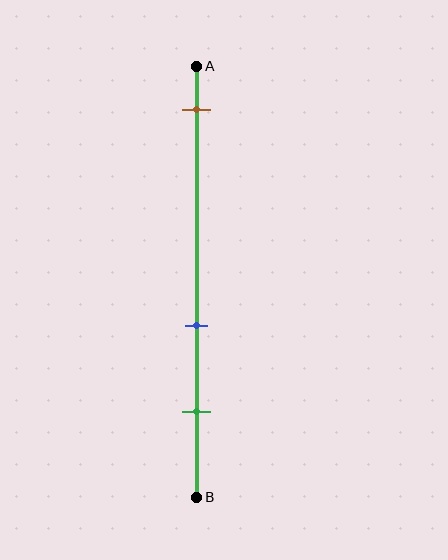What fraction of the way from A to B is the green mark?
The green mark is approximately 80% (0.8) of the way from A to B.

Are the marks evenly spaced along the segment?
No, the marks are not evenly spaced.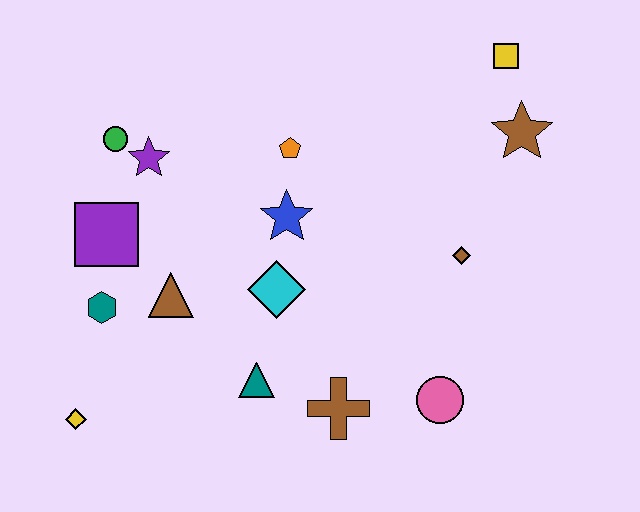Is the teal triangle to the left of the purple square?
No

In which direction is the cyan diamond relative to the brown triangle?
The cyan diamond is to the right of the brown triangle.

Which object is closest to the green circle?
The purple star is closest to the green circle.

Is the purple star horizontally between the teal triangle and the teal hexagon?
Yes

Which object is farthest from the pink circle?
The green circle is farthest from the pink circle.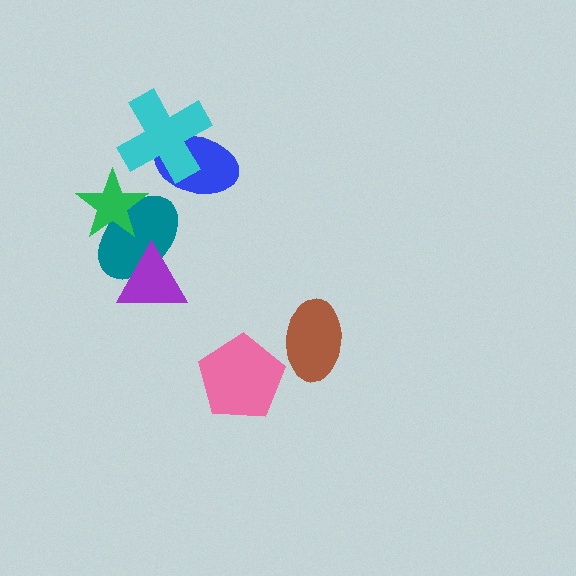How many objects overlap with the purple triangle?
1 object overlaps with the purple triangle.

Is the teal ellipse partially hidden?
Yes, it is partially covered by another shape.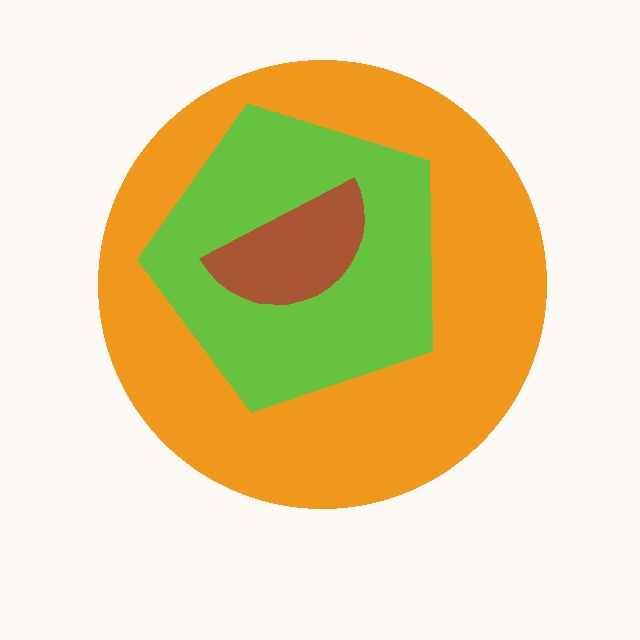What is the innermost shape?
The brown semicircle.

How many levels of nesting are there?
3.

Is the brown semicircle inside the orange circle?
Yes.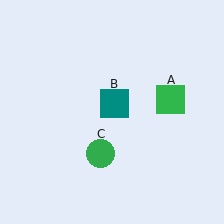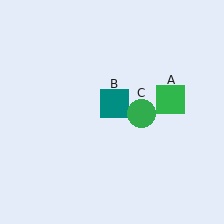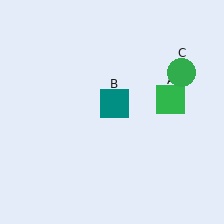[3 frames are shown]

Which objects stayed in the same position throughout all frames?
Green square (object A) and teal square (object B) remained stationary.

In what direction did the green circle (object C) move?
The green circle (object C) moved up and to the right.